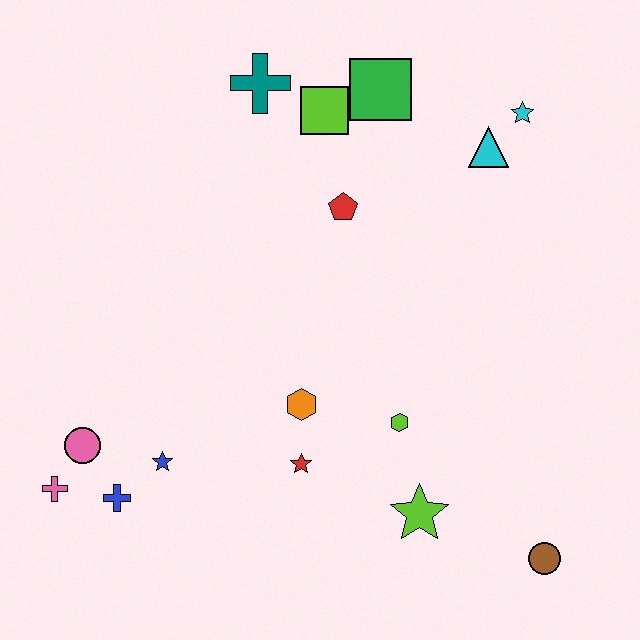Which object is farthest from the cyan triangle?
The pink cross is farthest from the cyan triangle.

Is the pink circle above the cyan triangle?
No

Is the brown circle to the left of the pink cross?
No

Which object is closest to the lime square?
The green square is closest to the lime square.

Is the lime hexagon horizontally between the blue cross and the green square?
No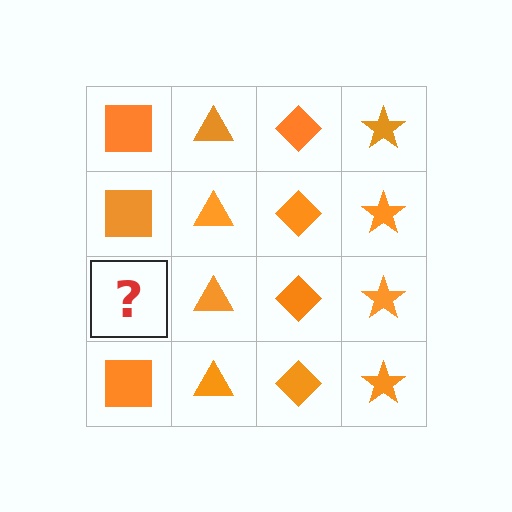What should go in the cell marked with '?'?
The missing cell should contain an orange square.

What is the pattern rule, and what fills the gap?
The rule is that each column has a consistent shape. The gap should be filled with an orange square.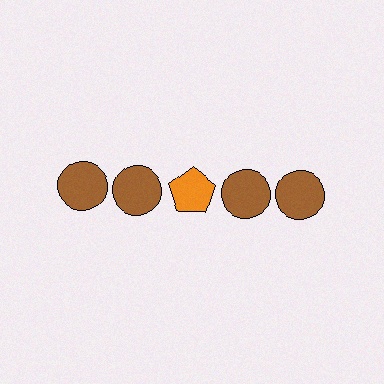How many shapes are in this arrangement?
There are 5 shapes arranged in a grid pattern.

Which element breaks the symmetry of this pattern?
The orange pentagon in the top row, center column breaks the symmetry. All other shapes are brown circles.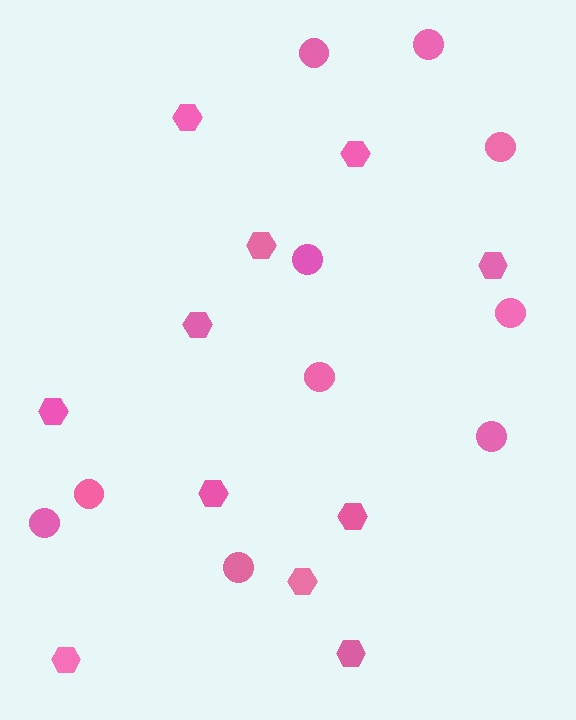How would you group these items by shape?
There are 2 groups: one group of hexagons (11) and one group of circles (10).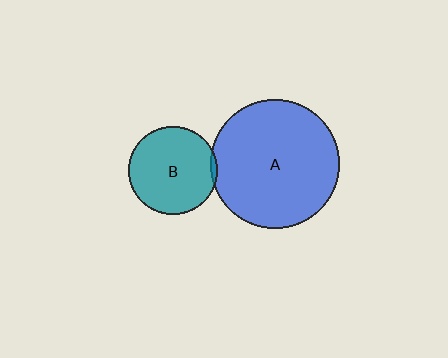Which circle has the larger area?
Circle A (blue).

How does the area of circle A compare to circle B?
Approximately 2.1 times.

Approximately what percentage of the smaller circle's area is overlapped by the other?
Approximately 5%.